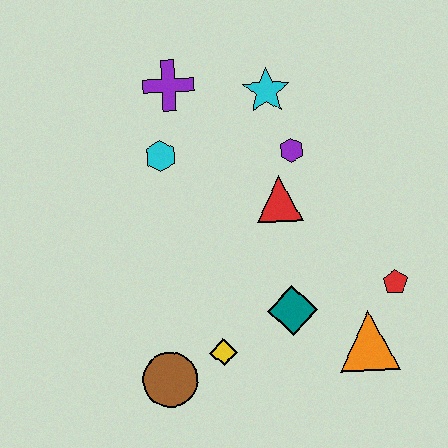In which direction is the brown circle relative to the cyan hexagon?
The brown circle is below the cyan hexagon.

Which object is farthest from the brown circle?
The cyan star is farthest from the brown circle.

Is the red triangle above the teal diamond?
Yes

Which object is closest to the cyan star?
The purple hexagon is closest to the cyan star.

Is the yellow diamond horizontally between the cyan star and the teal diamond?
No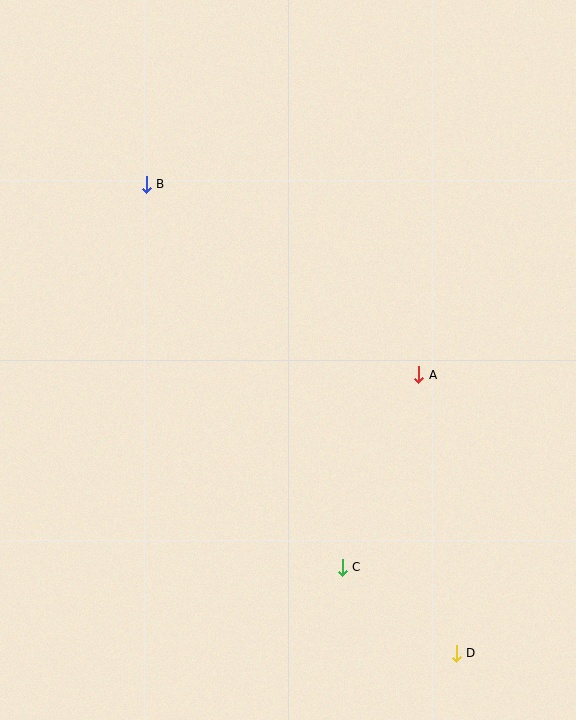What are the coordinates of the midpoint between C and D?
The midpoint between C and D is at (399, 610).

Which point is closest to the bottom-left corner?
Point C is closest to the bottom-left corner.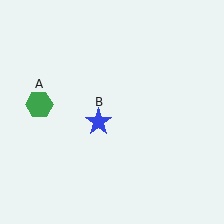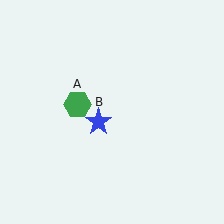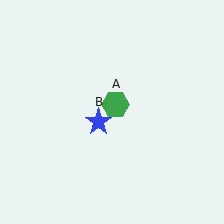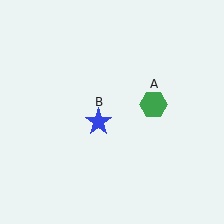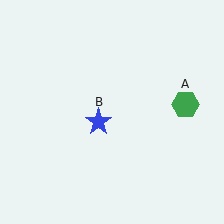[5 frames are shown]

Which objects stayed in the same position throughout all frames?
Blue star (object B) remained stationary.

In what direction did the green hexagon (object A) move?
The green hexagon (object A) moved right.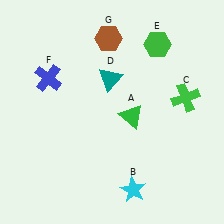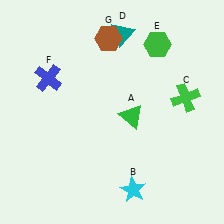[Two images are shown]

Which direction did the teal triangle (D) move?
The teal triangle (D) moved up.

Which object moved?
The teal triangle (D) moved up.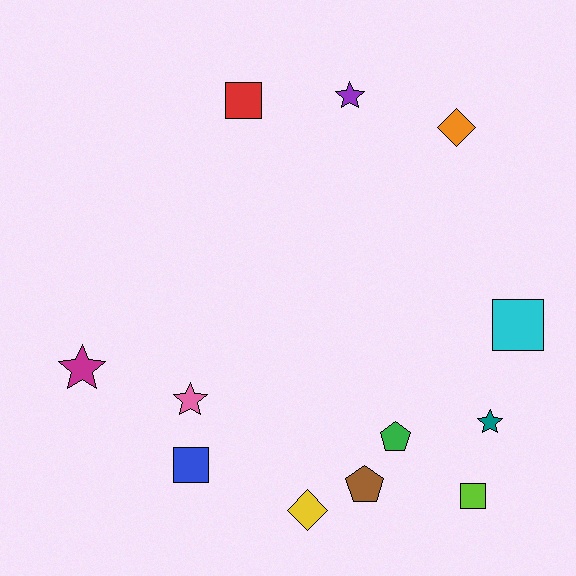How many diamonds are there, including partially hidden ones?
There are 2 diamonds.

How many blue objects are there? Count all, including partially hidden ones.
There is 1 blue object.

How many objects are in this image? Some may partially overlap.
There are 12 objects.